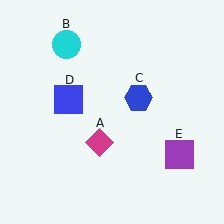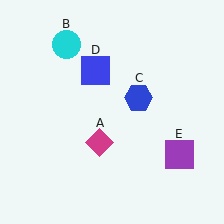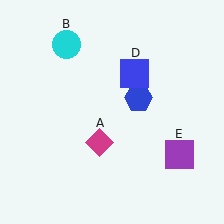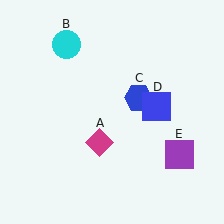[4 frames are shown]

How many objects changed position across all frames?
1 object changed position: blue square (object D).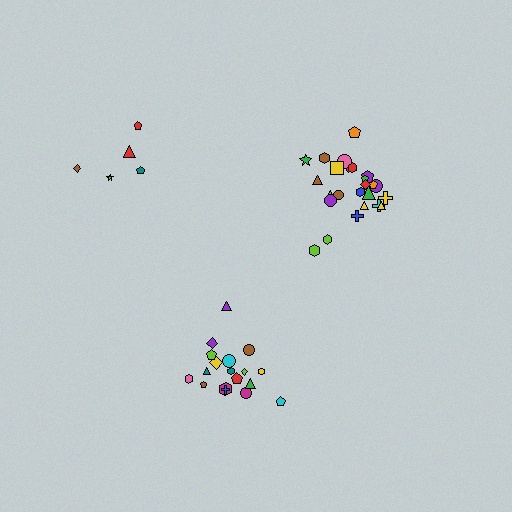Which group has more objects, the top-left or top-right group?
The top-right group.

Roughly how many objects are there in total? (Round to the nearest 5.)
Roughly 50 objects in total.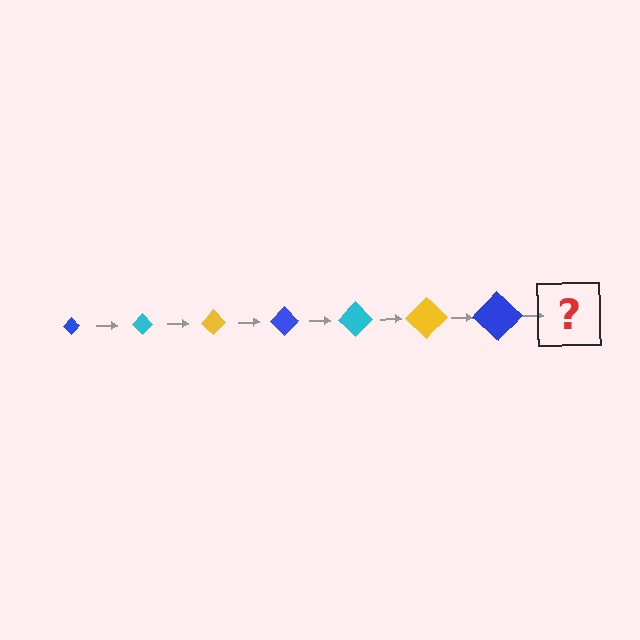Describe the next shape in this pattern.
It should be a cyan diamond, larger than the previous one.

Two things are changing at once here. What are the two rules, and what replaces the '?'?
The two rules are that the diamond grows larger each step and the color cycles through blue, cyan, and yellow. The '?' should be a cyan diamond, larger than the previous one.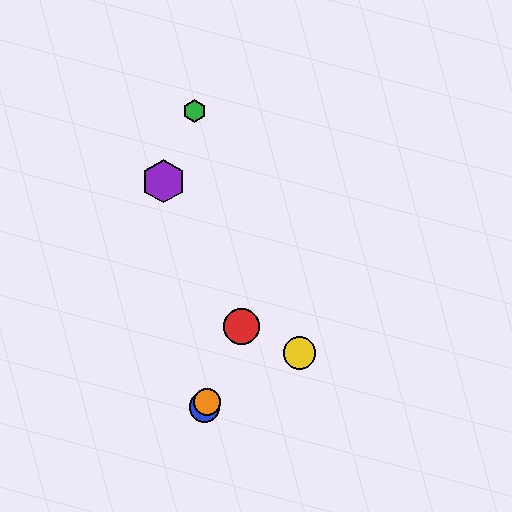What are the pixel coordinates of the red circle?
The red circle is at (242, 327).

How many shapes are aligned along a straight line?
3 shapes (the red circle, the blue circle, the orange circle) are aligned along a straight line.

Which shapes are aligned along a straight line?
The red circle, the blue circle, the orange circle are aligned along a straight line.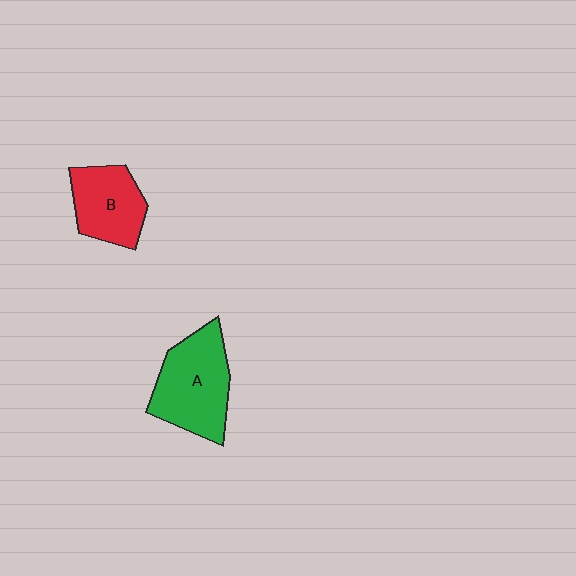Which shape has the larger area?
Shape A (green).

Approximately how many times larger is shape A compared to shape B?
Approximately 1.4 times.